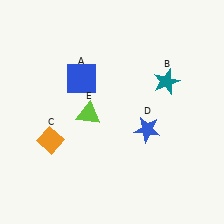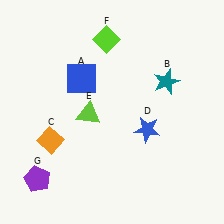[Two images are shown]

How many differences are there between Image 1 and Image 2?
There are 2 differences between the two images.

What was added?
A lime diamond (F), a purple pentagon (G) were added in Image 2.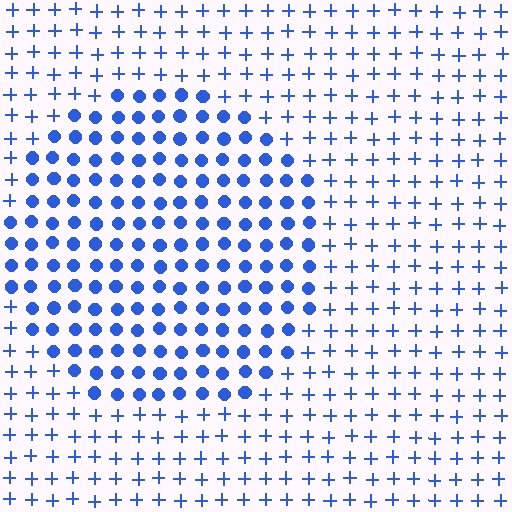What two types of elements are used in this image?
The image uses circles inside the circle region and plus signs outside it.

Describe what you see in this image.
The image is filled with small blue elements arranged in a uniform grid. A circle-shaped region contains circles, while the surrounding area contains plus signs. The boundary is defined purely by the change in element shape.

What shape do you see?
I see a circle.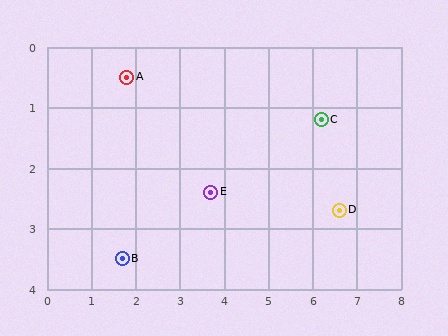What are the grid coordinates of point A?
Point A is at approximately (1.8, 0.5).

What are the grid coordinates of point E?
Point E is at approximately (3.7, 2.4).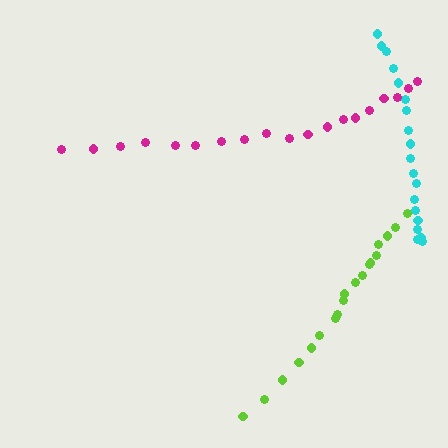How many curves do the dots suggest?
There are 3 distinct paths.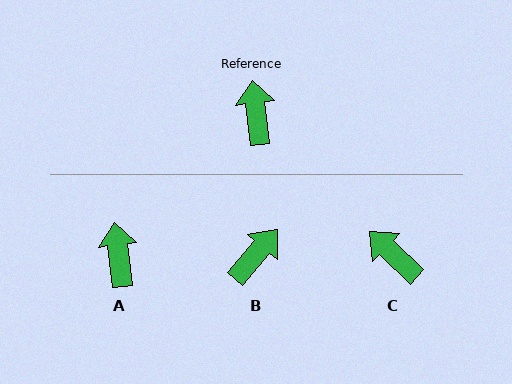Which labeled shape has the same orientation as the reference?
A.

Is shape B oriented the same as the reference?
No, it is off by about 47 degrees.